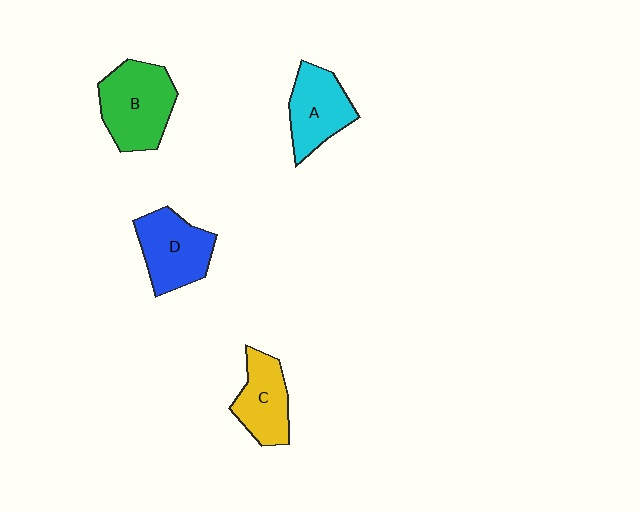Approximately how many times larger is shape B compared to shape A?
Approximately 1.3 times.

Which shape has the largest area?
Shape B (green).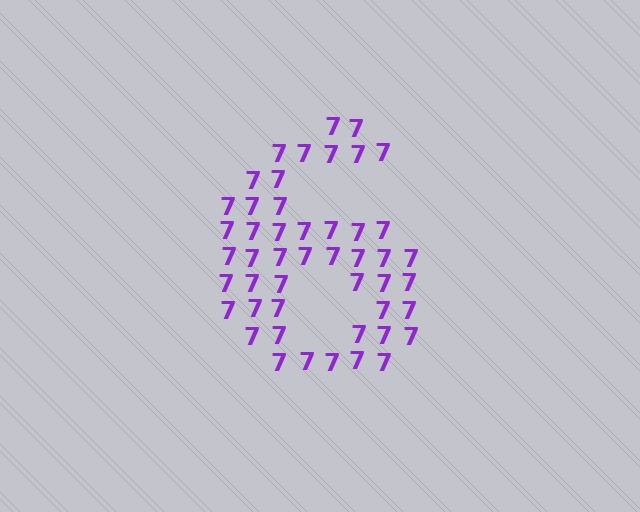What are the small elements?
The small elements are digit 7's.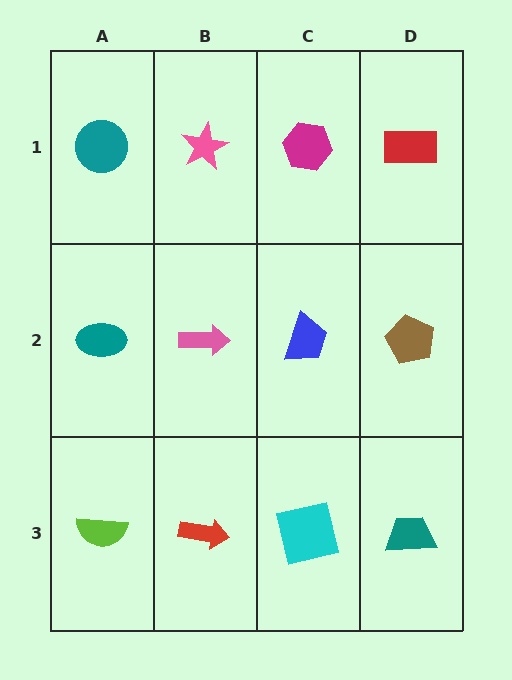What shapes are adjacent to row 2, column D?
A red rectangle (row 1, column D), a teal trapezoid (row 3, column D), a blue trapezoid (row 2, column C).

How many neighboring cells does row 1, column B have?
3.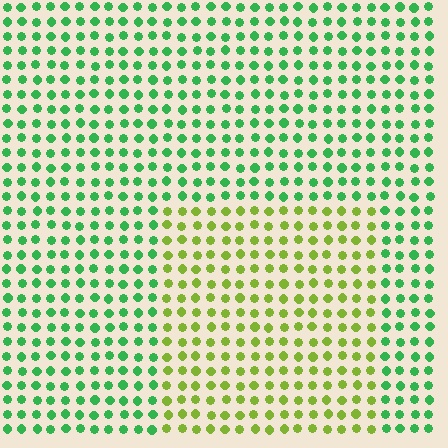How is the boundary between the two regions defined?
The boundary is defined purely by a slight shift in hue (about 48 degrees). Spacing, size, and orientation are identical on both sides.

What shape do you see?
I see a rectangle.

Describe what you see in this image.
The image is filled with small green elements in a uniform arrangement. A rectangle-shaped region is visible where the elements are tinted to a slightly different hue, forming a subtle color boundary.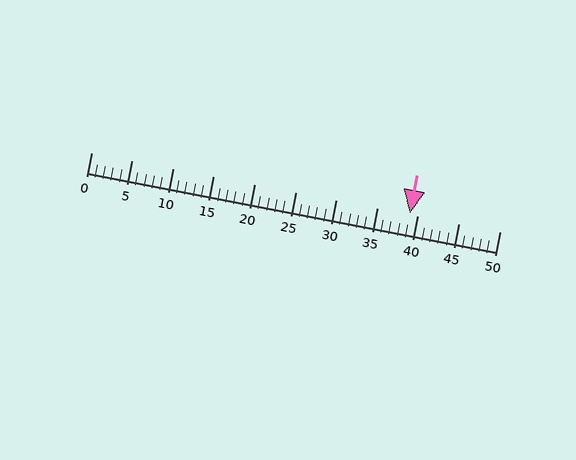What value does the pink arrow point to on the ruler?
The pink arrow points to approximately 39.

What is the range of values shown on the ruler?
The ruler shows values from 0 to 50.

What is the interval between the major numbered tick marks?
The major tick marks are spaced 5 units apart.